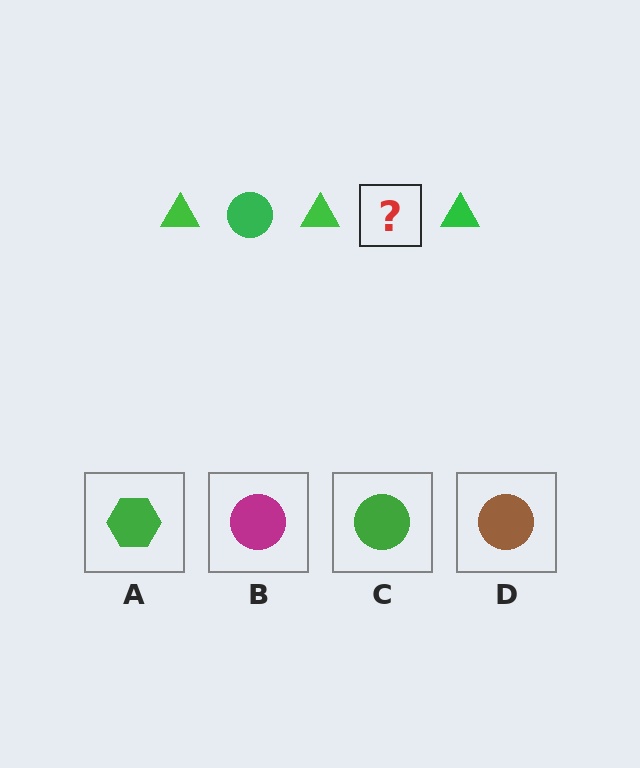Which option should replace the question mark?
Option C.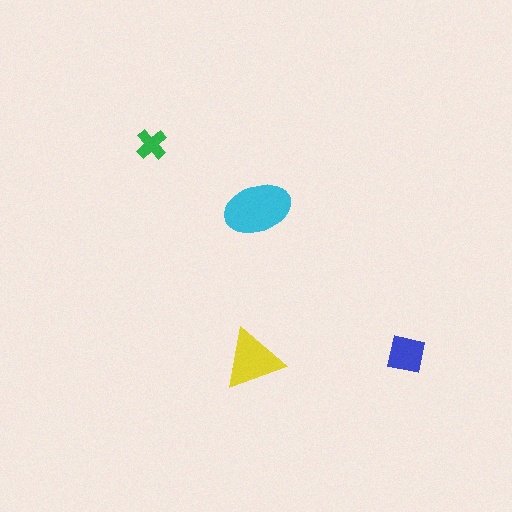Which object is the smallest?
The green cross.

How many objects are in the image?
There are 4 objects in the image.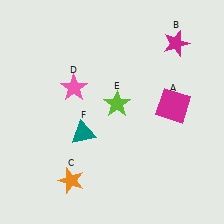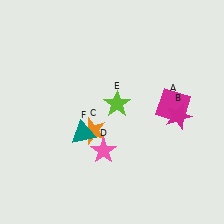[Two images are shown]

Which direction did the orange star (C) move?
The orange star (C) moved up.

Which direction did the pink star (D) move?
The pink star (D) moved down.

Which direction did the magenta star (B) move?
The magenta star (B) moved down.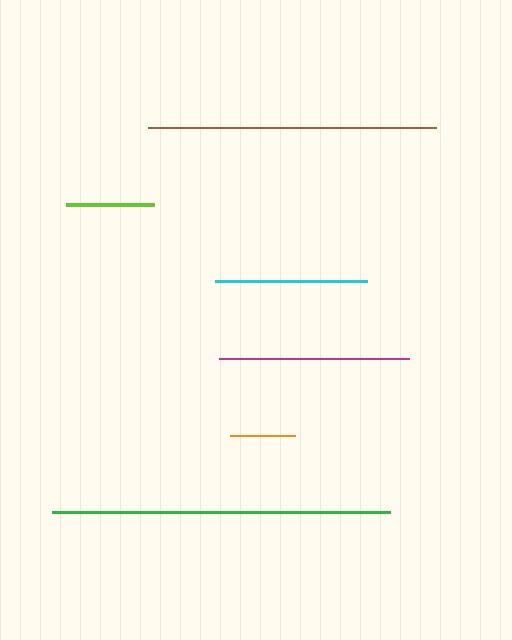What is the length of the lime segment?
The lime segment is approximately 88 pixels long.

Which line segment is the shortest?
The orange line is the shortest at approximately 65 pixels.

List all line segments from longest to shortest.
From longest to shortest: green, brown, magenta, cyan, lime, orange.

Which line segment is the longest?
The green line is the longest at approximately 338 pixels.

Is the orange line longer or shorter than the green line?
The green line is longer than the orange line.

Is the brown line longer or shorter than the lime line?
The brown line is longer than the lime line.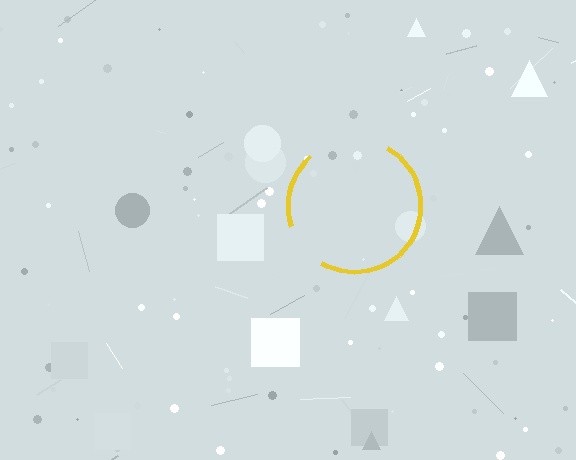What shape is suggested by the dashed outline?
The dashed outline suggests a circle.